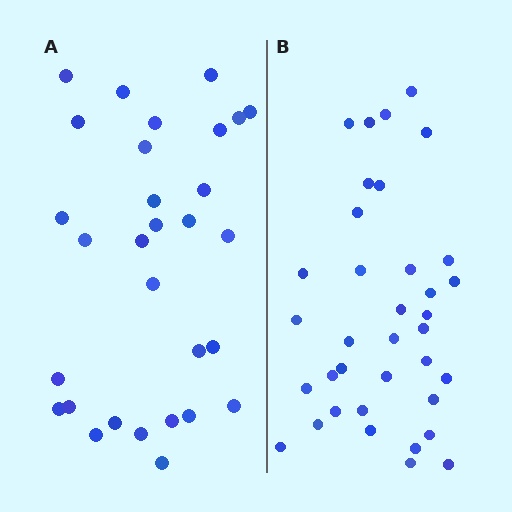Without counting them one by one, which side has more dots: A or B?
Region B (the right region) has more dots.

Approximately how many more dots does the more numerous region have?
Region B has about 6 more dots than region A.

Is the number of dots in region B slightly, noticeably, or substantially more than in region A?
Region B has only slightly more — the two regions are fairly close. The ratio is roughly 1.2 to 1.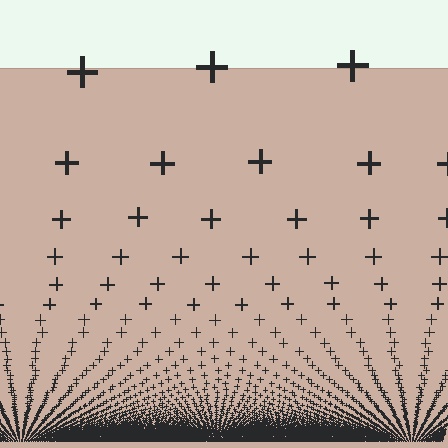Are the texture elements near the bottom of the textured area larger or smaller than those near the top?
Smaller. The gradient is inverted — elements near the bottom are smaller and denser.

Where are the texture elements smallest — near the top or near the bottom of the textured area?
Near the bottom.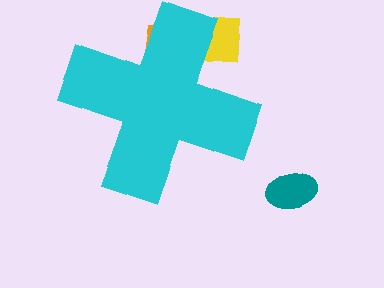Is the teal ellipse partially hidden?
No, the teal ellipse is fully visible.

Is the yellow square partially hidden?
Yes, the yellow square is partially hidden behind the cyan cross.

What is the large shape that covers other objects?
A cyan cross.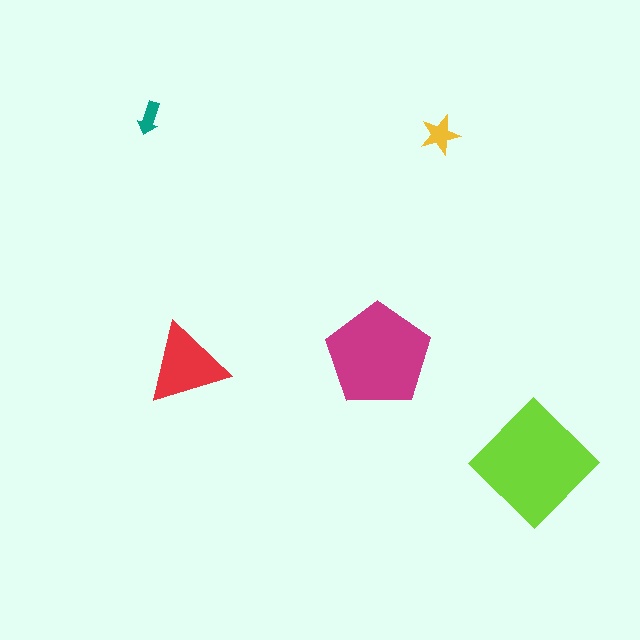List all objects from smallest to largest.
The teal arrow, the yellow star, the red triangle, the magenta pentagon, the lime diamond.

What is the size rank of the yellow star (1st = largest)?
4th.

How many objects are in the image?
There are 5 objects in the image.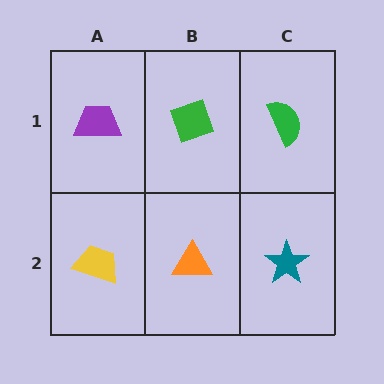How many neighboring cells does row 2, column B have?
3.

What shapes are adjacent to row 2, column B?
A green diamond (row 1, column B), a yellow trapezoid (row 2, column A), a teal star (row 2, column C).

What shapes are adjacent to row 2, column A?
A purple trapezoid (row 1, column A), an orange triangle (row 2, column B).